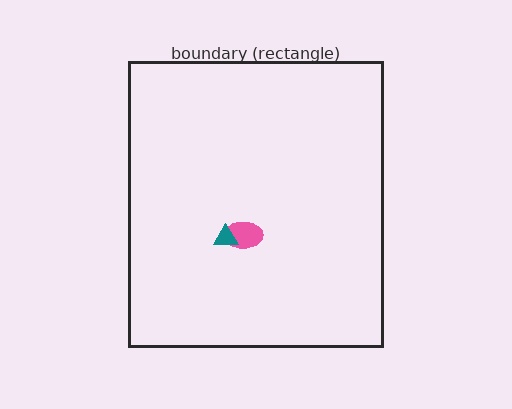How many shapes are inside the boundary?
2 inside, 0 outside.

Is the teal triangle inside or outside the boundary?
Inside.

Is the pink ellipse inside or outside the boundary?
Inside.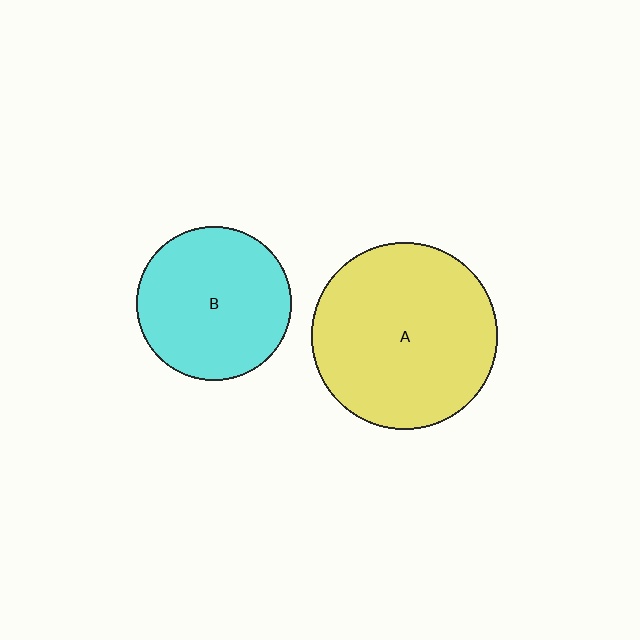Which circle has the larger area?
Circle A (yellow).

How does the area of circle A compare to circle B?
Approximately 1.5 times.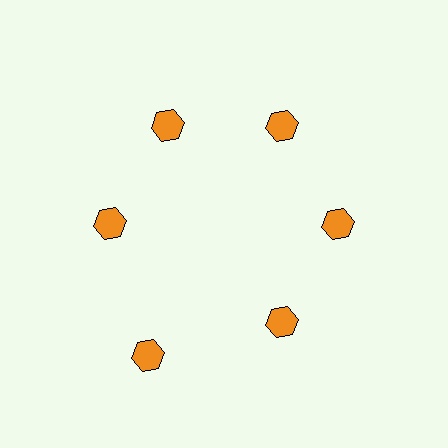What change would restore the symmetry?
The symmetry would be restored by moving it inward, back onto the ring so that all 6 hexagons sit at equal angles and equal distance from the center.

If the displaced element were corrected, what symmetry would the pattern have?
It would have 6-fold rotational symmetry — the pattern would map onto itself every 60 degrees.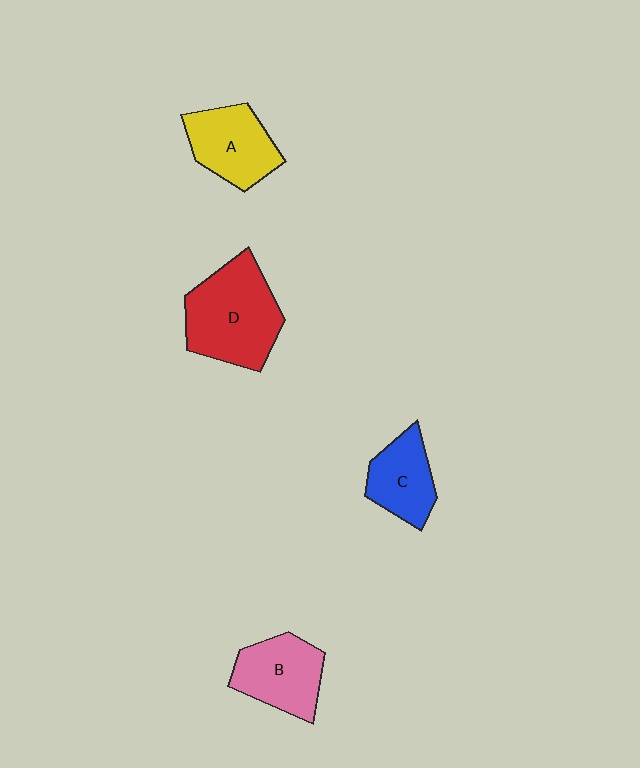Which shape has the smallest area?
Shape C (blue).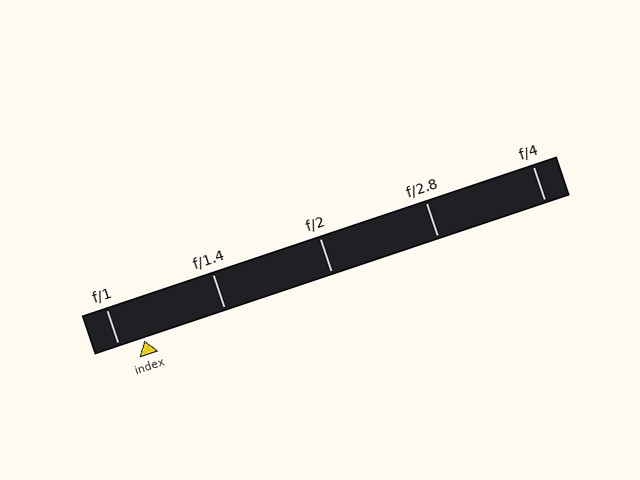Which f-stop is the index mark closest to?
The index mark is closest to f/1.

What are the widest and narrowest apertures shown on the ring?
The widest aperture shown is f/1 and the narrowest is f/4.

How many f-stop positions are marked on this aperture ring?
There are 5 f-stop positions marked.